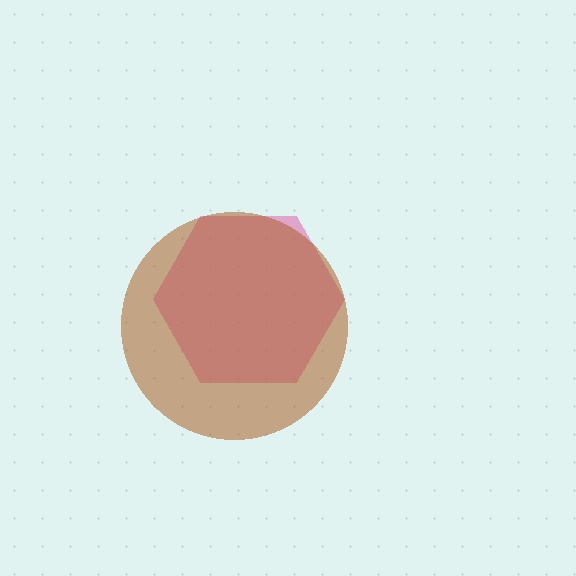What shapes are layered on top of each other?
The layered shapes are: a pink hexagon, a brown circle.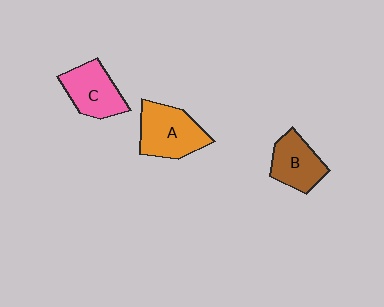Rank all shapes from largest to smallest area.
From largest to smallest: A (orange), C (pink), B (brown).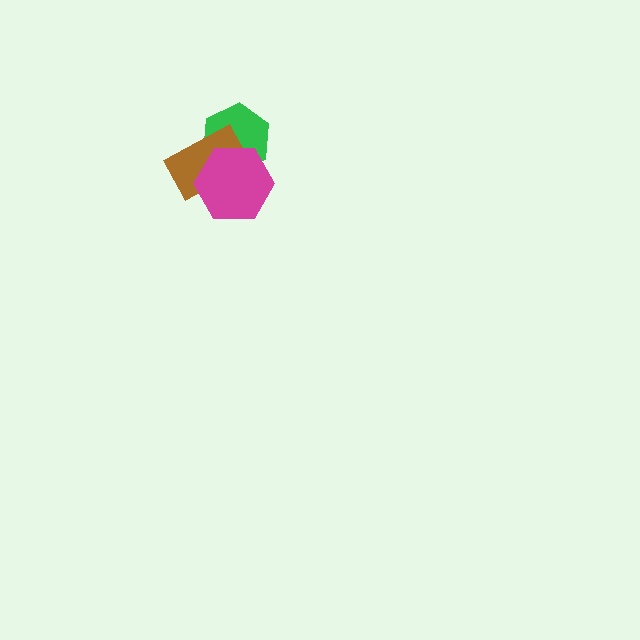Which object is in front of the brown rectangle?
The magenta hexagon is in front of the brown rectangle.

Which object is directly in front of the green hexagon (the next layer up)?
The brown rectangle is directly in front of the green hexagon.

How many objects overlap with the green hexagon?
2 objects overlap with the green hexagon.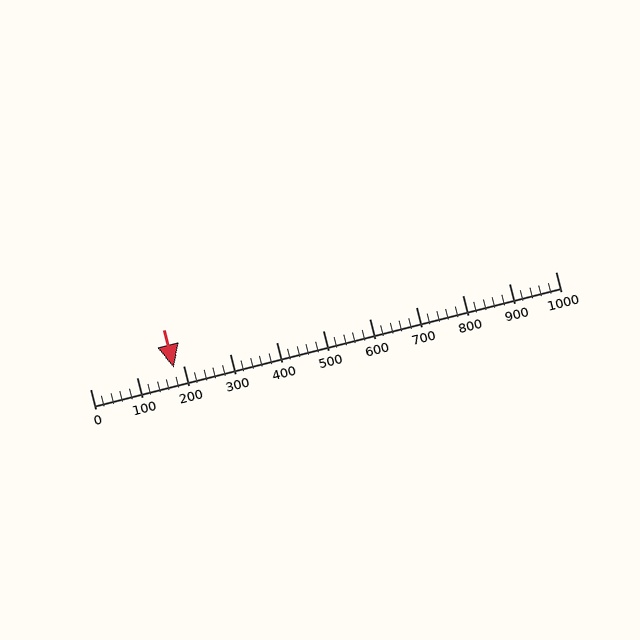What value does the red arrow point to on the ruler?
The red arrow points to approximately 180.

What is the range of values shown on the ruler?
The ruler shows values from 0 to 1000.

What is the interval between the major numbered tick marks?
The major tick marks are spaced 100 units apart.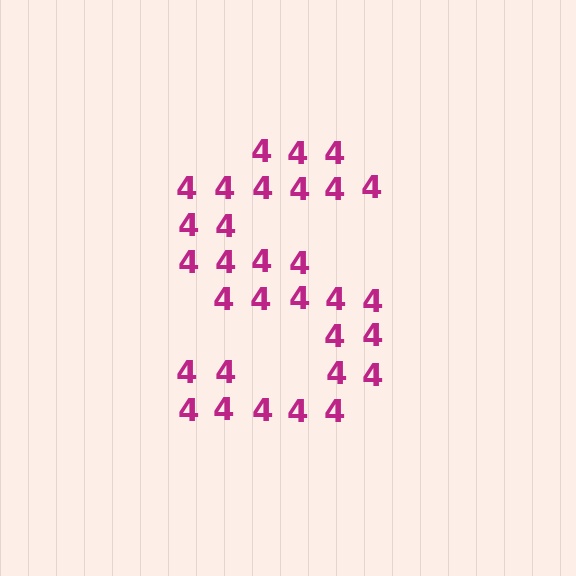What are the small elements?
The small elements are digit 4's.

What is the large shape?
The large shape is the letter S.